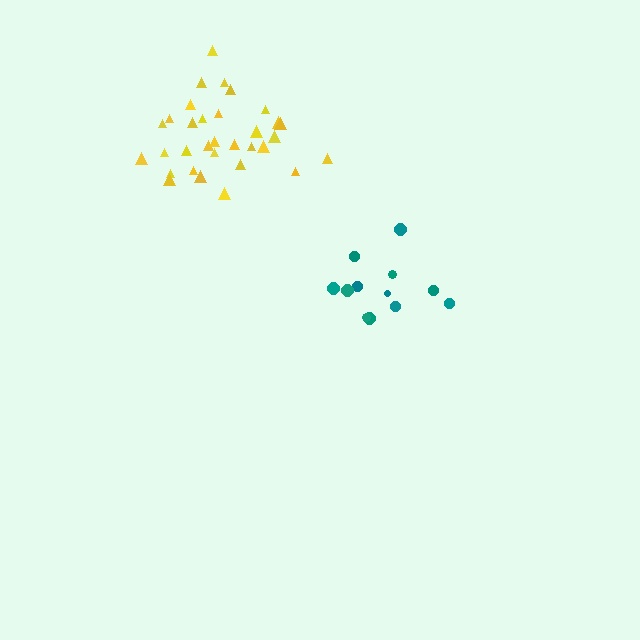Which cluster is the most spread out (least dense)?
Teal.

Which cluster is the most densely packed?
Yellow.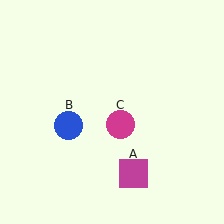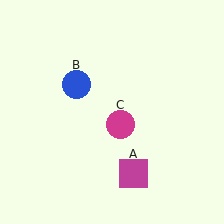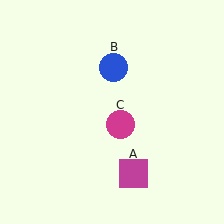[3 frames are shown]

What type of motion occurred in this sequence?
The blue circle (object B) rotated clockwise around the center of the scene.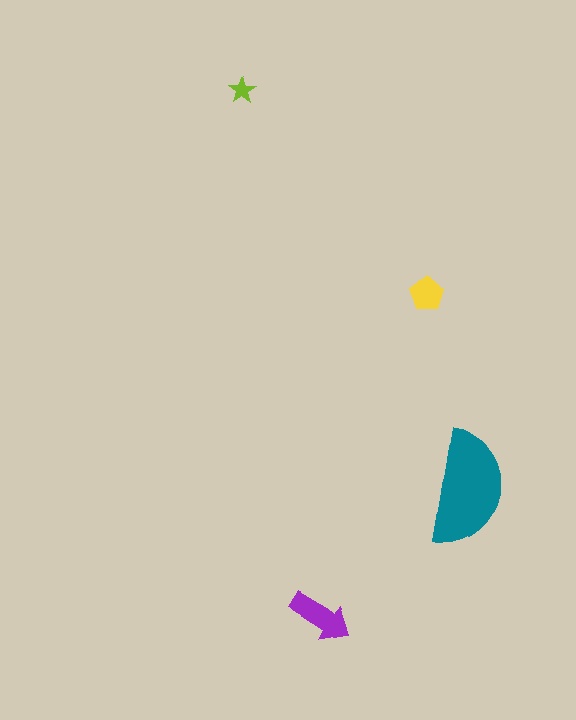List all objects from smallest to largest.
The lime star, the yellow pentagon, the purple arrow, the teal semicircle.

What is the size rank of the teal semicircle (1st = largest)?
1st.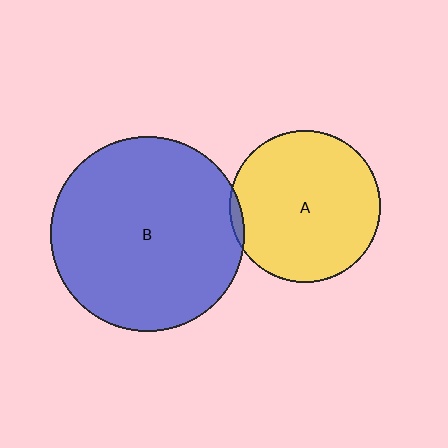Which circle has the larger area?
Circle B (blue).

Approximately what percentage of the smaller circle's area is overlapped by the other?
Approximately 5%.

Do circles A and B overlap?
Yes.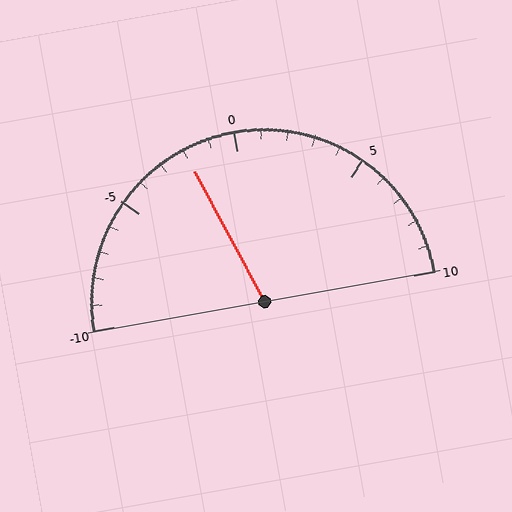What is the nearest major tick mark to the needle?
The nearest major tick mark is 0.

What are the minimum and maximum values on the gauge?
The gauge ranges from -10 to 10.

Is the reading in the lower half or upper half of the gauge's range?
The reading is in the lower half of the range (-10 to 10).